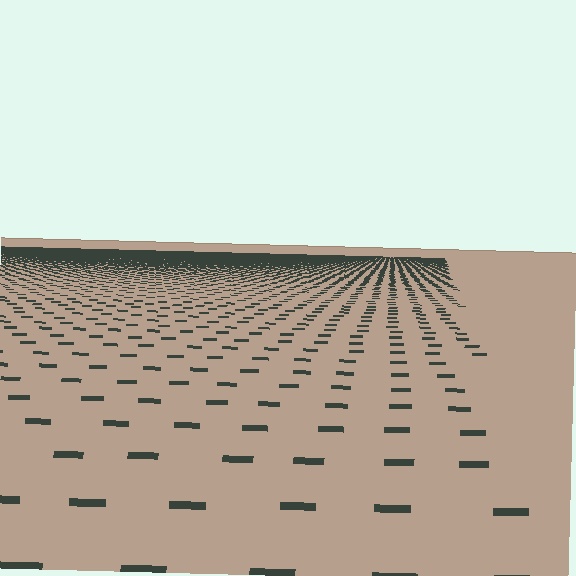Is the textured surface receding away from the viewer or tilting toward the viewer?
The surface is receding away from the viewer. Texture elements get smaller and denser toward the top.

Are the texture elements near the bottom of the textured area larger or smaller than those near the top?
Larger. Near the bottom, elements are closer to the viewer and appear at a bigger on-screen size.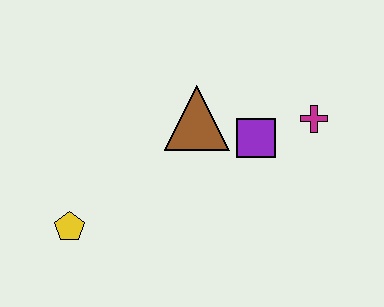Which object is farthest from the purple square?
The yellow pentagon is farthest from the purple square.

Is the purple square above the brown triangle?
No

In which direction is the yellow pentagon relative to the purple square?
The yellow pentagon is to the left of the purple square.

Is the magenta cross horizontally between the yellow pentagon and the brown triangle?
No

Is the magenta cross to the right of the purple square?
Yes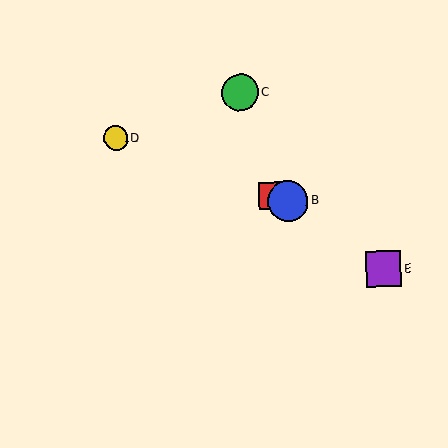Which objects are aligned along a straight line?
Objects A, B, D are aligned along a straight line.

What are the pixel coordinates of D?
Object D is at (116, 138).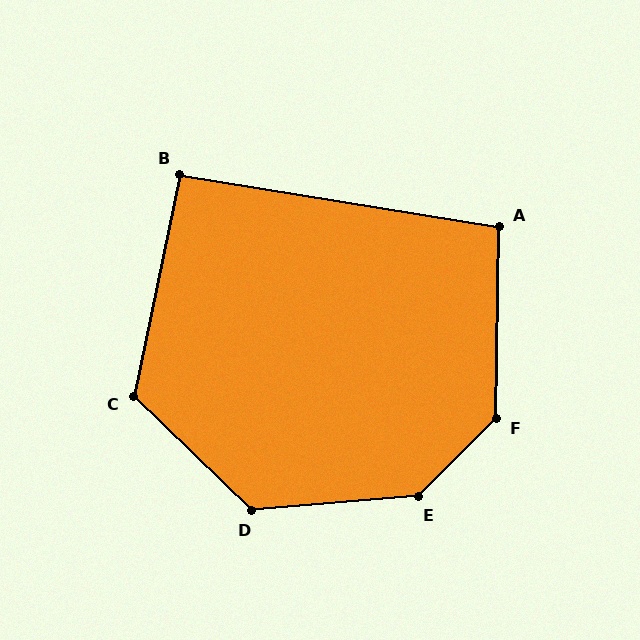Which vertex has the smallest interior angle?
B, at approximately 93 degrees.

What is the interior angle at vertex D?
Approximately 132 degrees (obtuse).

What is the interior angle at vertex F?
Approximately 136 degrees (obtuse).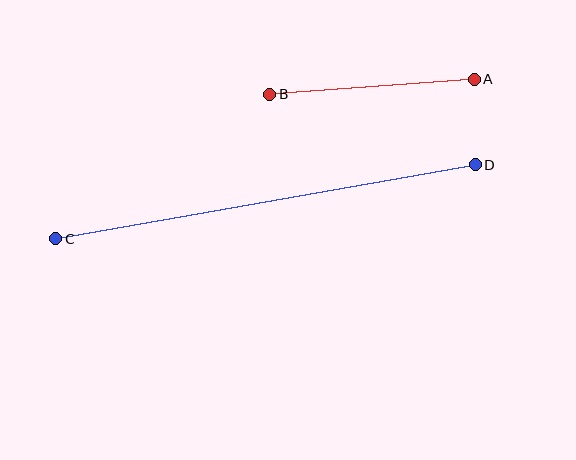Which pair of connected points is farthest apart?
Points C and D are farthest apart.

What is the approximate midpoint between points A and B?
The midpoint is at approximately (372, 87) pixels.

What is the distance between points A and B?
The distance is approximately 205 pixels.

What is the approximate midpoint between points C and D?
The midpoint is at approximately (266, 202) pixels.